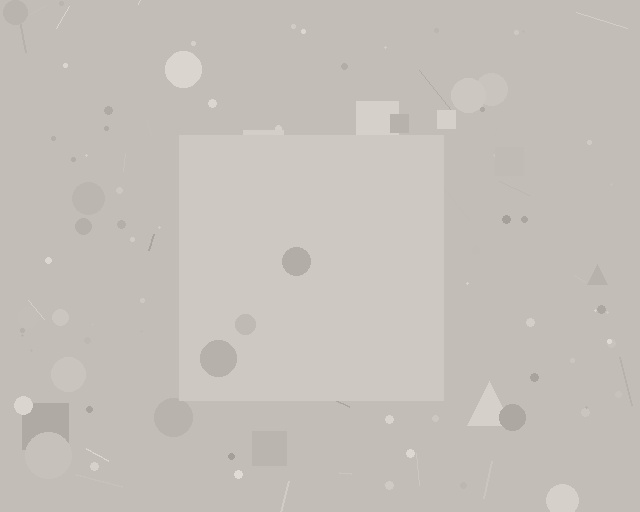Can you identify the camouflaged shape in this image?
The camouflaged shape is a square.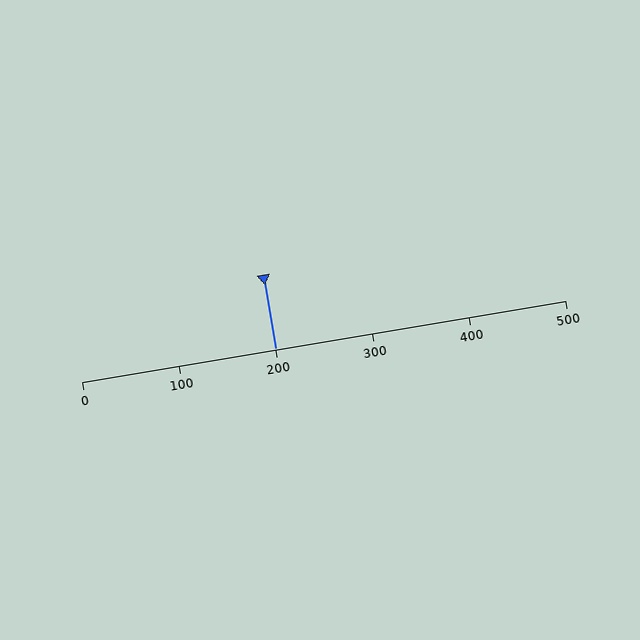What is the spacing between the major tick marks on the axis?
The major ticks are spaced 100 apart.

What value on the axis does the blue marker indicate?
The marker indicates approximately 200.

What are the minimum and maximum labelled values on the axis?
The axis runs from 0 to 500.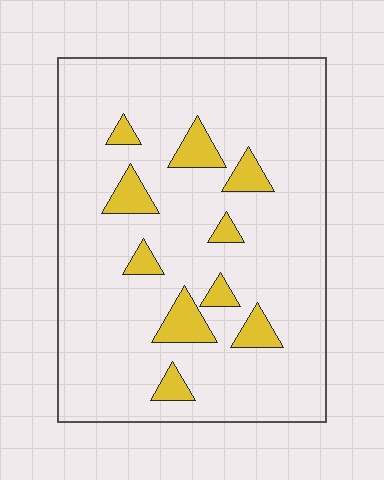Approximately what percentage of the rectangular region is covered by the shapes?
Approximately 10%.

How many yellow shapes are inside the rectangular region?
10.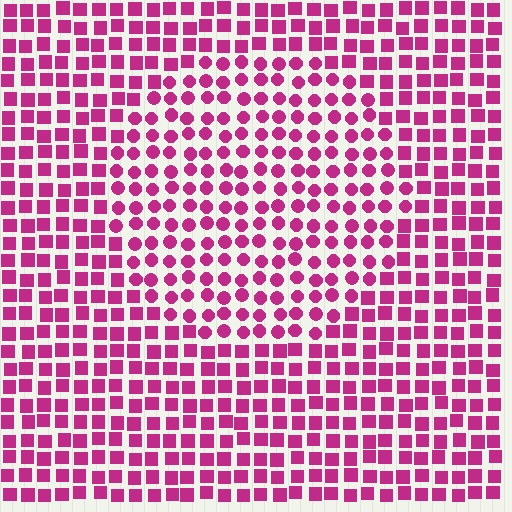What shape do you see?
I see a circle.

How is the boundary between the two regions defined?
The boundary is defined by a change in element shape: circles inside vs. squares outside. All elements share the same color and spacing.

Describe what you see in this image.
The image is filled with small magenta elements arranged in a uniform grid. A circle-shaped region contains circles, while the surrounding area contains squares. The boundary is defined purely by the change in element shape.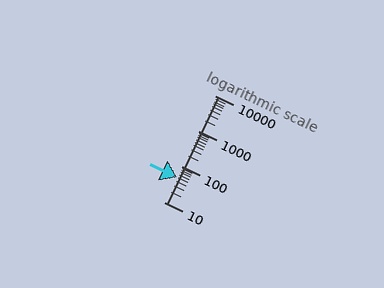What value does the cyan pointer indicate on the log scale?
The pointer indicates approximately 51.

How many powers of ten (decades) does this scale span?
The scale spans 3 decades, from 10 to 10000.